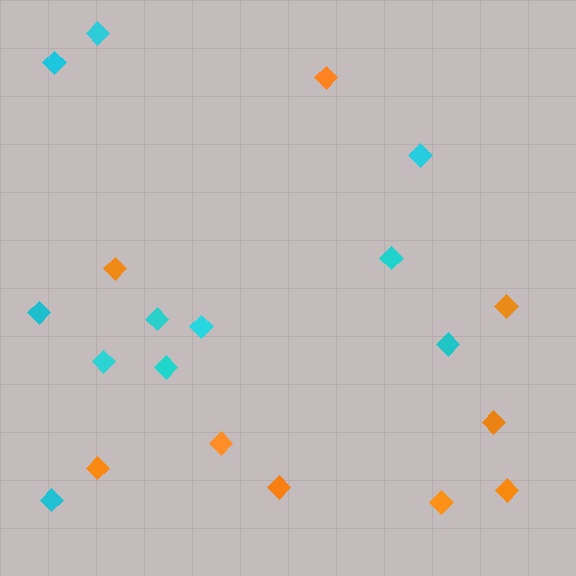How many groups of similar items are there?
There are 2 groups: one group of orange diamonds (9) and one group of cyan diamonds (11).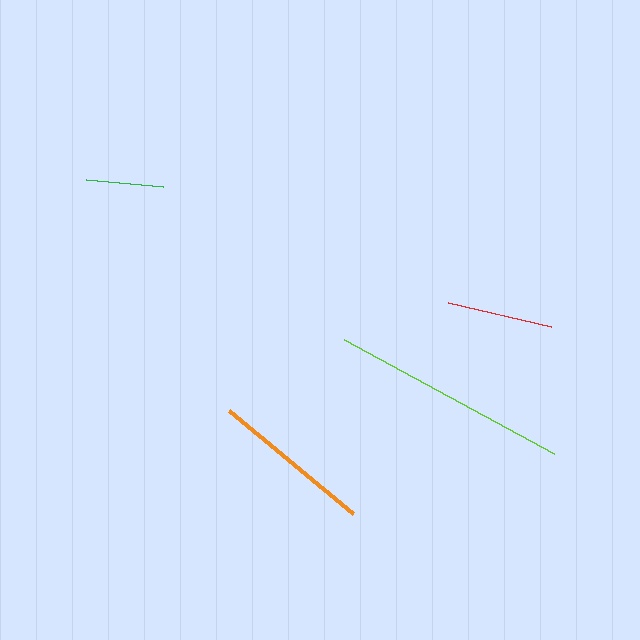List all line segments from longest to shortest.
From longest to shortest: lime, orange, red, green.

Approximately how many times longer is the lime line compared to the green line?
The lime line is approximately 3.1 times the length of the green line.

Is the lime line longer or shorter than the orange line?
The lime line is longer than the orange line.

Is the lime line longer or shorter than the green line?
The lime line is longer than the green line.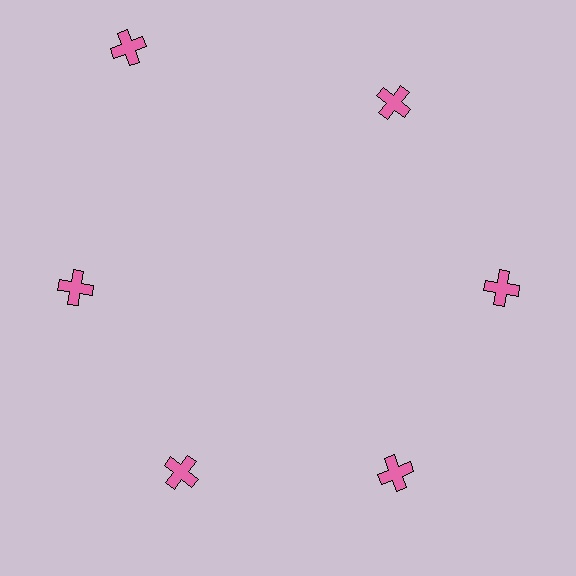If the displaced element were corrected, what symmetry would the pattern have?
It would have 6-fold rotational symmetry — the pattern would map onto itself every 60 degrees.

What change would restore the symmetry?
The symmetry would be restored by moving it inward, back onto the ring so that all 6 crosses sit at equal angles and equal distance from the center.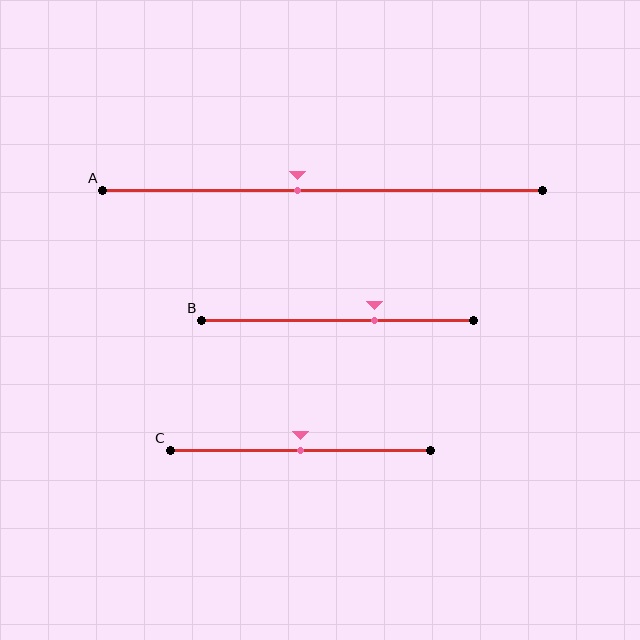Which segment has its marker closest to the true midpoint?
Segment C has its marker closest to the true midpoint.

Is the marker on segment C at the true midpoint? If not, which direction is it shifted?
Yes, the marker on segment C is at the true midpoint.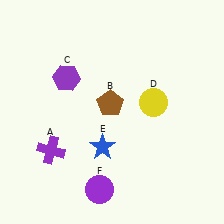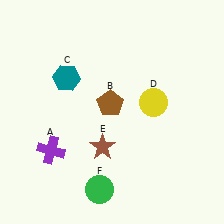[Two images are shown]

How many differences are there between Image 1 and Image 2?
There are 3 differences between the two images.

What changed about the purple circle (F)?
In Image 1, F is purple. In Image 2, it changed to green.